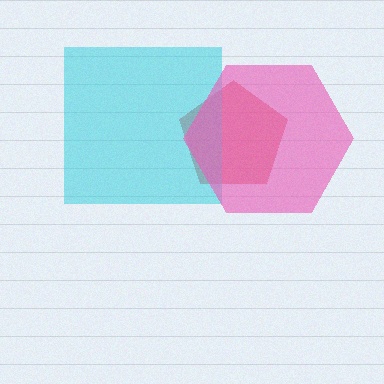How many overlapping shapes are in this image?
There are 3 overlapping shapes in the image.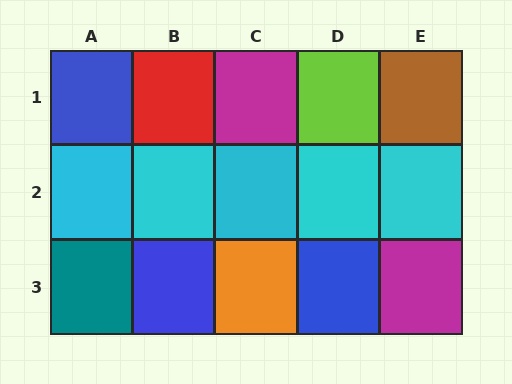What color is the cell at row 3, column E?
Magenta.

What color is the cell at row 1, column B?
Red.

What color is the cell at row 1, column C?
Magenta.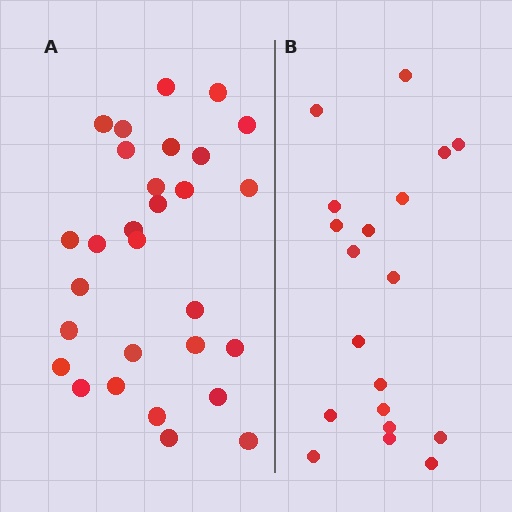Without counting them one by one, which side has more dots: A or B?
Region A (the left region) has more dots.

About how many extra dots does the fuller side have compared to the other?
Region A has roughly 10 or so more dots than region B.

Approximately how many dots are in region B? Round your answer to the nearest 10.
About 20 dots. (The exact count is 19, which rounds to 20.)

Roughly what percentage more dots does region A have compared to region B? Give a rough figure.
About 55% more.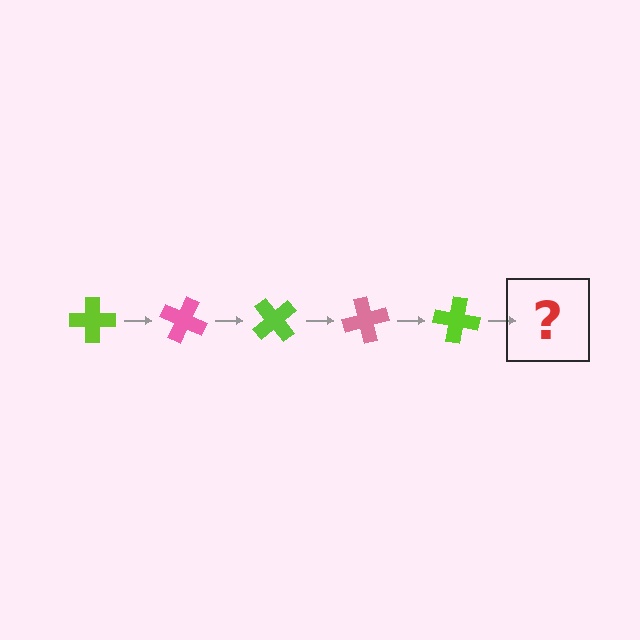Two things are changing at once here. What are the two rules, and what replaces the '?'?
The two rules are that it rotates 25 degrees each step and the color cycles through lime and pink. The '?' should be a pink cross, rotated 125 degrees from the start.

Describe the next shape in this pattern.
It should be a pink cross, rotated 125 degrees from the start.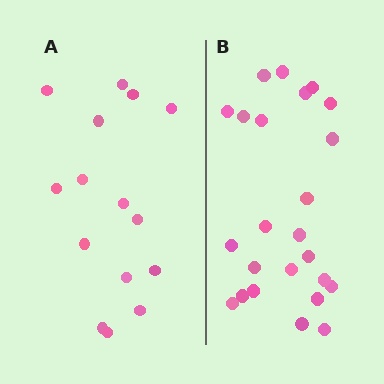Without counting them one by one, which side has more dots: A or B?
Region B (the right region) has more dots.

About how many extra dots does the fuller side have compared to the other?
Region B has roughly 8 or so more dots than region A.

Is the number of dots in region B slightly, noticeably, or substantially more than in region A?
Region B has substantially more. The ratio is roughly 1.6 to 1.